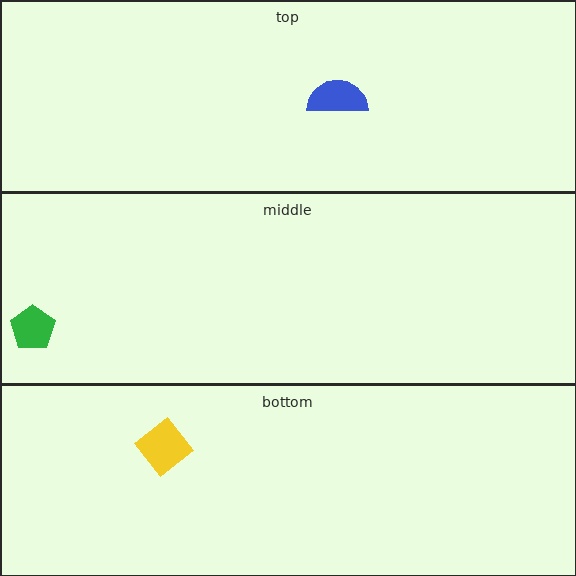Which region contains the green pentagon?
The middle region.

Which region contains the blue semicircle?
The top region.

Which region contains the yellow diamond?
The bottom region.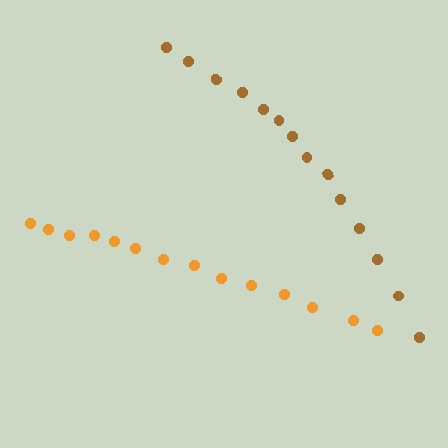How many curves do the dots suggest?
There are 2 distinct paths.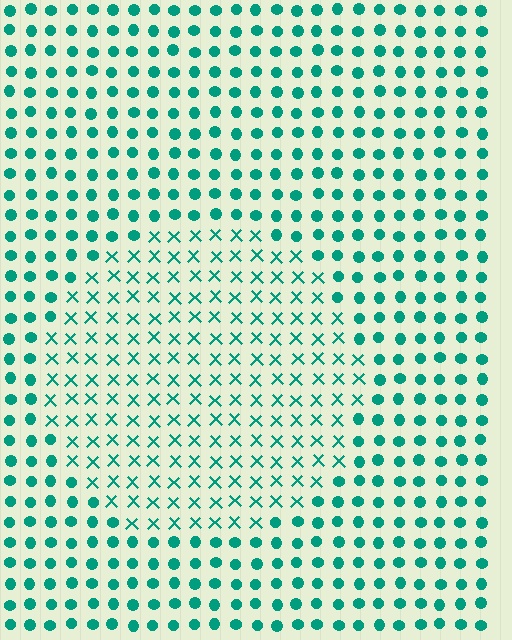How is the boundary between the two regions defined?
The boundary is defined by a change in element shape: X marks inside vs. circles outside. All elements share the same color and spacing.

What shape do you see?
I see a circle.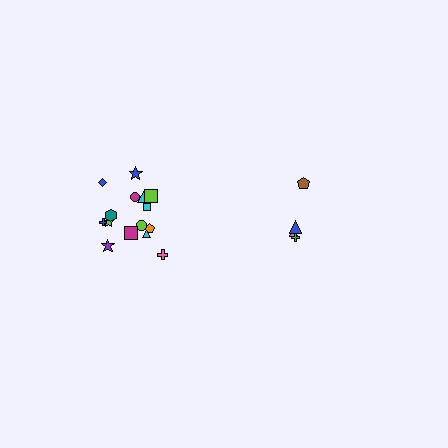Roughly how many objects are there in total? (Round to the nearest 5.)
Roughly 20 objects in total.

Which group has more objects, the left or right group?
The left group.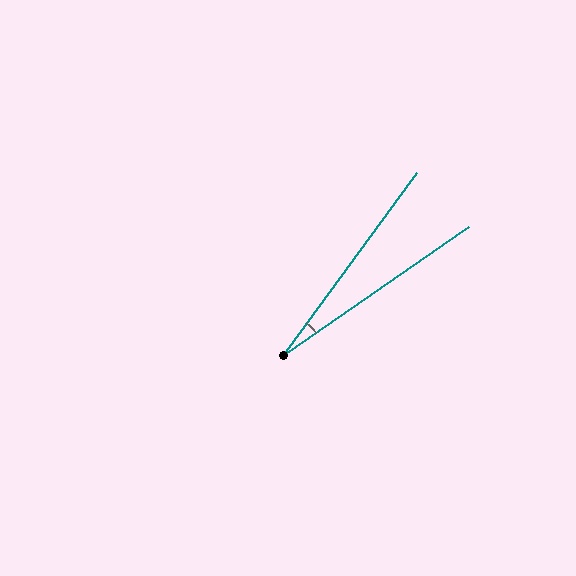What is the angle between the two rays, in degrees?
Approximately 19 degrees.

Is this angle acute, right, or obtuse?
It is acute.